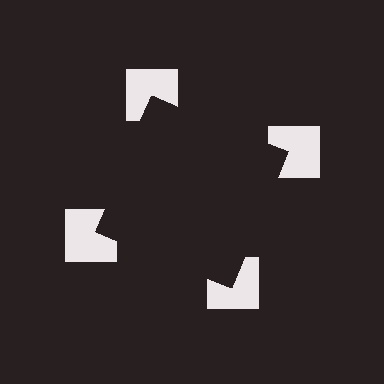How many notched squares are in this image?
There are 4 — one at each vertex of the illusory square.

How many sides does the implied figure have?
4 sides.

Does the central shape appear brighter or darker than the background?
It typically appears slightly darker than the background, even though no actual brightness change is drawn.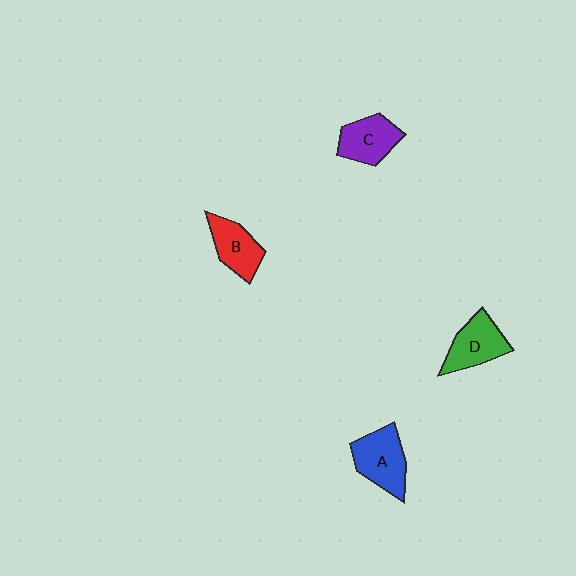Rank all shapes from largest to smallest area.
From largest to smallest: A (blue), D (green), C (purple), B (red).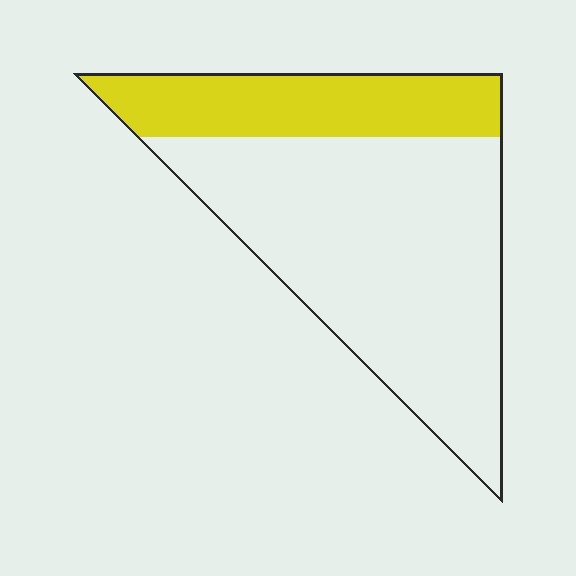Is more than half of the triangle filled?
No.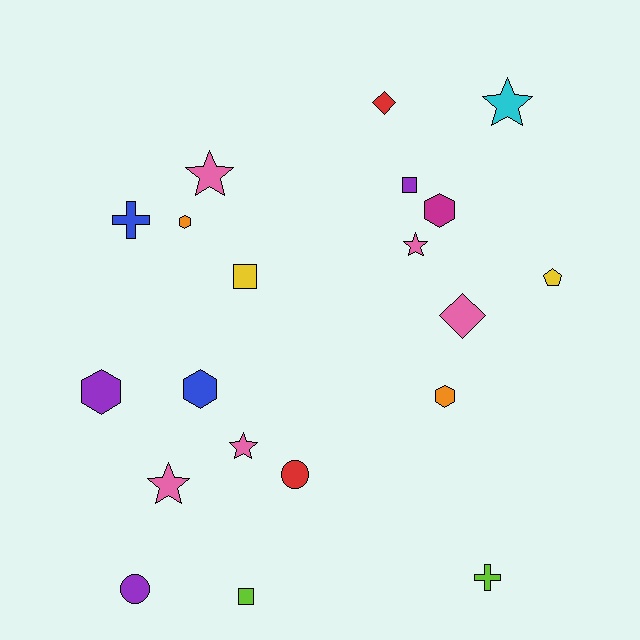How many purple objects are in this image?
There are 3 purple objects.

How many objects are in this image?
There are 20 objects.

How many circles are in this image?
There are 2 circles.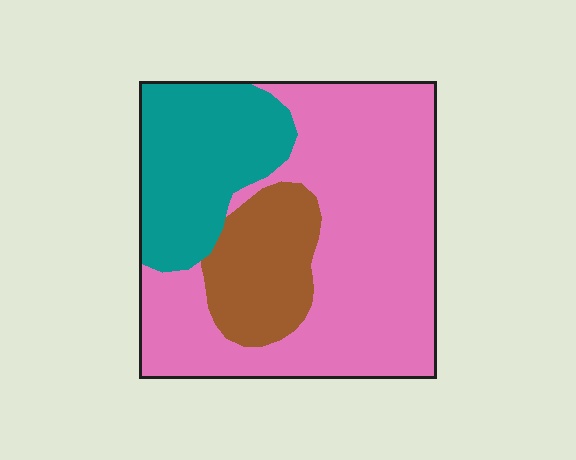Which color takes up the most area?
Pink, at roughly 60%.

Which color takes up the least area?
Brown, at roughly 15%.